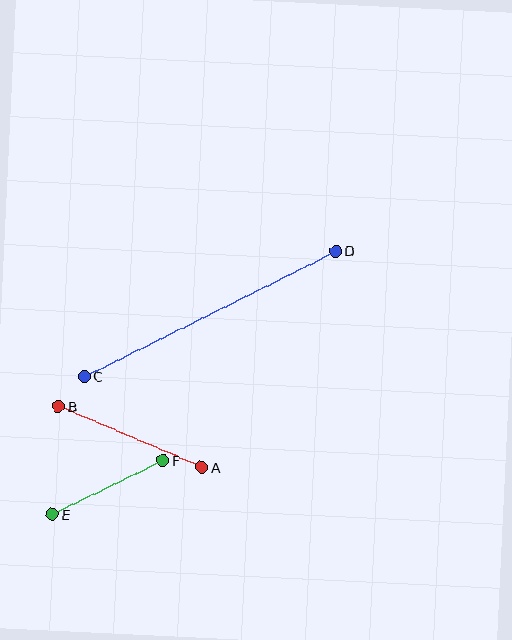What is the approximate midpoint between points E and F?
The midpoint is at approximately (107, 488) pixels.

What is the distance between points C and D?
The distance is approximately 280 pixels.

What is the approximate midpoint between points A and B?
The midpoint is at approximately (130, 437) pixels.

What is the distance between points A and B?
The distance is approximately 156 pixels.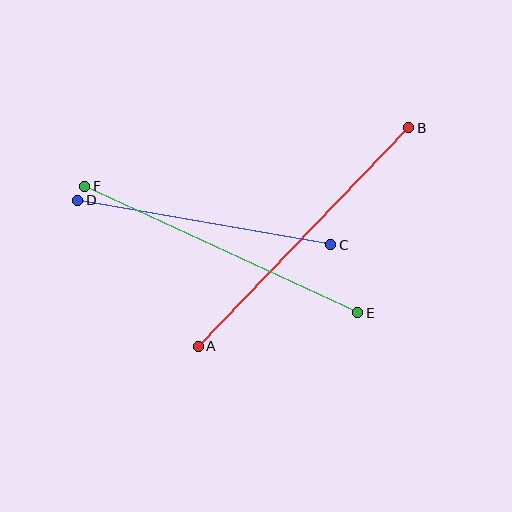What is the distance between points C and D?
The distance is approximately 257 pixels.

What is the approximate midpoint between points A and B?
The midpoint is at approximately (304, 237) pixels.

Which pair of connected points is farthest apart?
Points A and B are farthest apart.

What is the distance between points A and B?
The distance is approximately 303 pixels.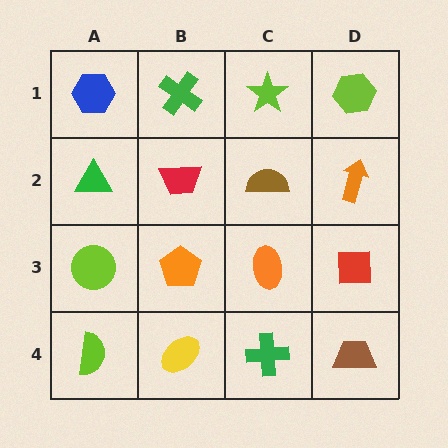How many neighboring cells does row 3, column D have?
3.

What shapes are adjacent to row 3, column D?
An orange arrow (row 2, column D), a brown trapezoid (row 4, column D), an orange ellipse (row 3, column C).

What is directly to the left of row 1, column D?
A lime star.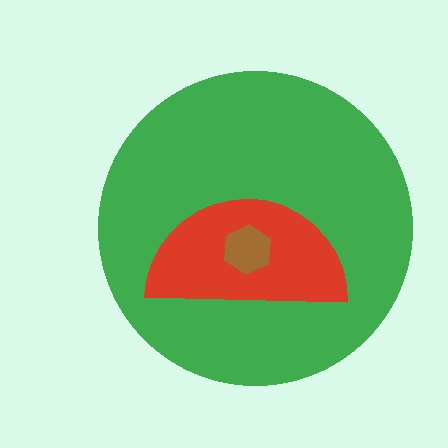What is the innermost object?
The brown hexagon.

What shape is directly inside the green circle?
The red semicircle.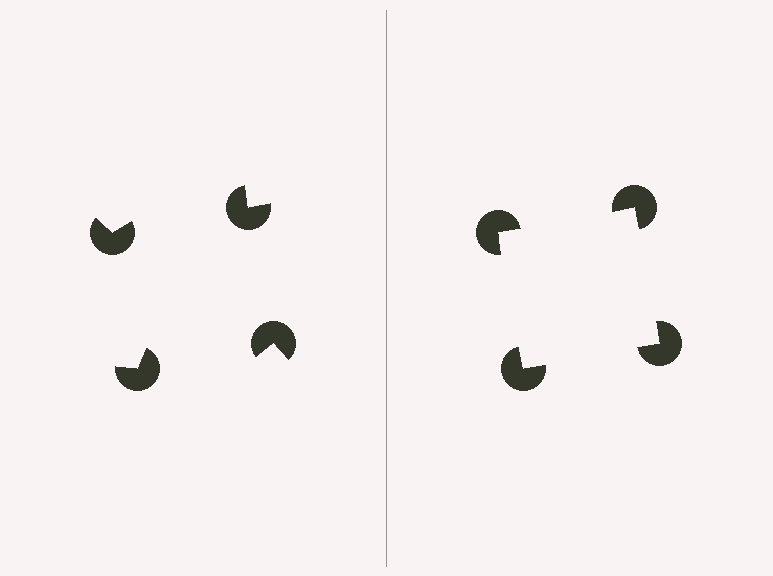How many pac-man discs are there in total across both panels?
8 — 4 on each side.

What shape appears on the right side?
An illusory square.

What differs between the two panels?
The pac-man discs are positioned identically on both sides; only the wedge orientations differ. On the right they align to a square; on the left they are misaligned.